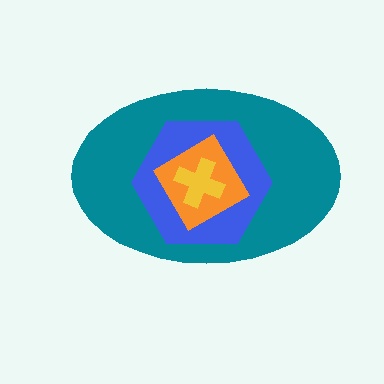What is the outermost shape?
The teal ellipse.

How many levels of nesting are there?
4.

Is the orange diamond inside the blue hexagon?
Yes.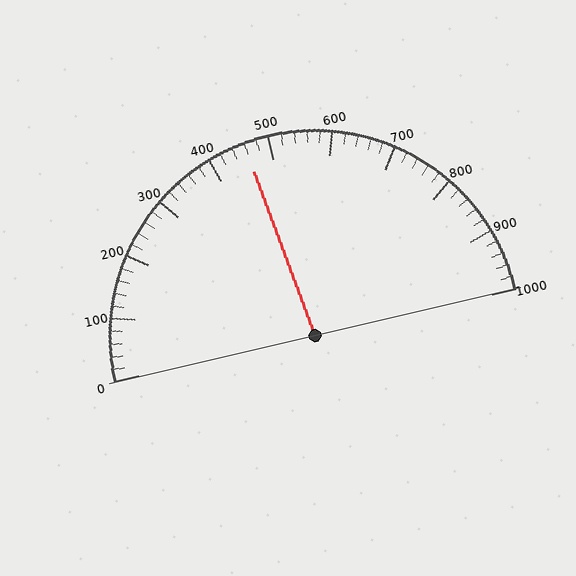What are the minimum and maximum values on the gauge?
The gauge ranges from 0 to 1000.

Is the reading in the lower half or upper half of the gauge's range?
The reading is in the lower half of the range (0 to 1000).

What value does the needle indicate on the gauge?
The needle indicates approximately 460.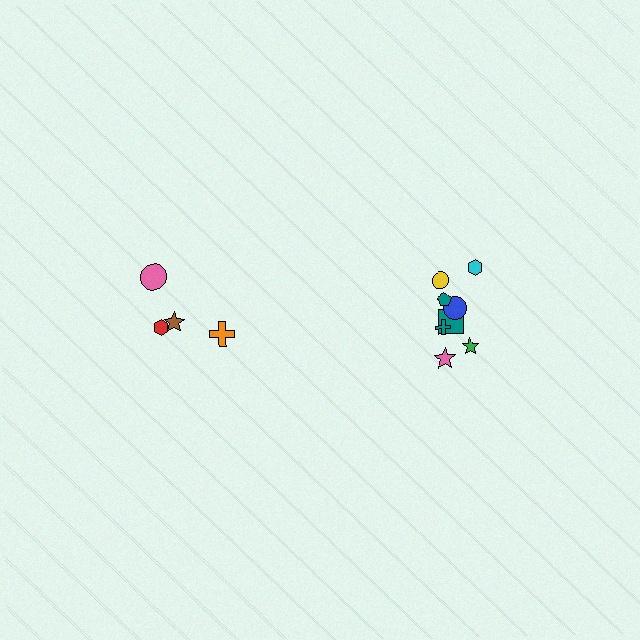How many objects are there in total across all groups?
There are 12 objects.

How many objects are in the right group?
There are 8 objects.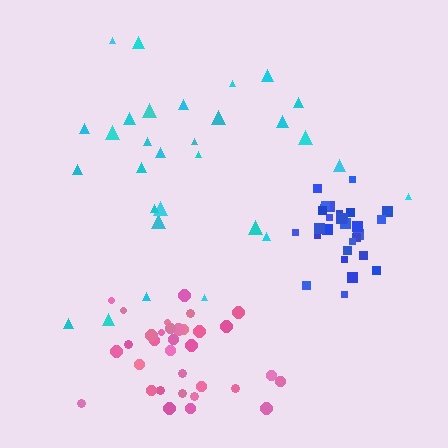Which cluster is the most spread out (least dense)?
Cyan.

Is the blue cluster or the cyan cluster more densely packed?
Blue.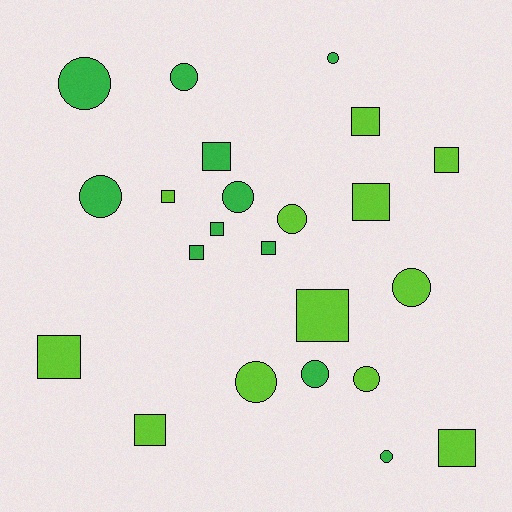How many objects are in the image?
There are 23 objects.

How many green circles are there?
There are 7 green circles.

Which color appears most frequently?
Lime, with 12 objects.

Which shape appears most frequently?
Square, with 12 objects.